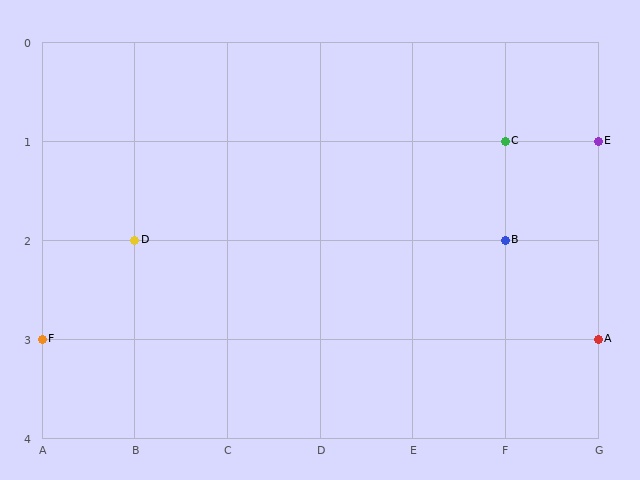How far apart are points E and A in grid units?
Points E and A are 2 rows apart.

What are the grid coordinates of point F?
Point F is at grid coordinates (A, 3).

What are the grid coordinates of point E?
Point E is at grid coordinates (G, 1).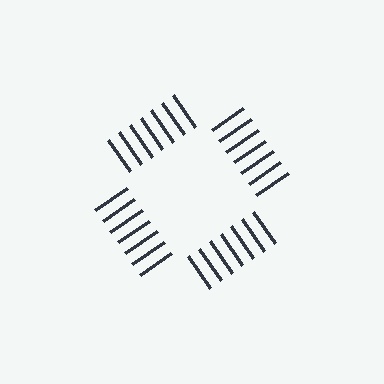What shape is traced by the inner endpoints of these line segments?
An illusory square — the line segments terminate on its edges but no continuous stroke is drawn.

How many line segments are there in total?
28 — 7 along each of the 4 edges.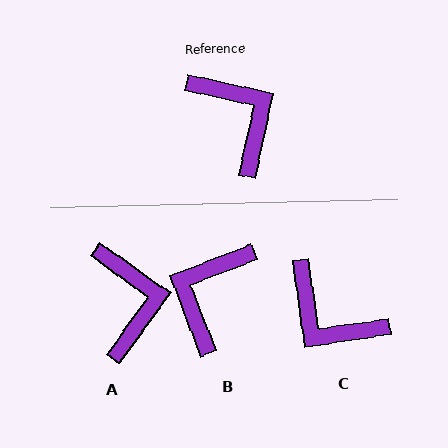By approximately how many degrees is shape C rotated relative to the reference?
Approximately 160 degrees clockwise.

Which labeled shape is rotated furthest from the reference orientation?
C, about 160 degrees away.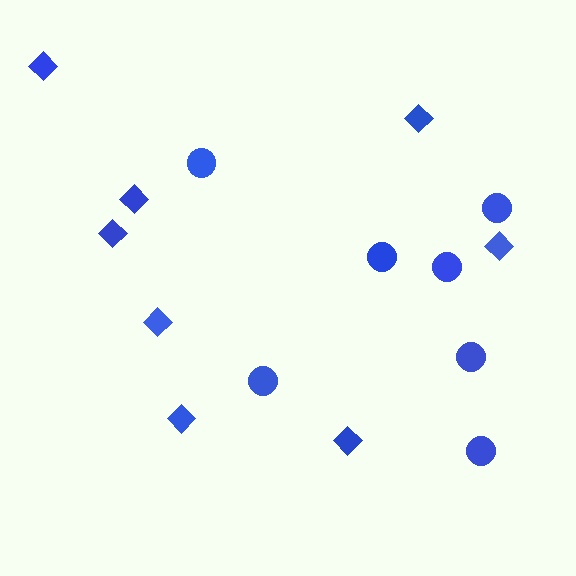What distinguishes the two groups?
There are 2 groups: one group of circles (7) and one group of diamonds (8).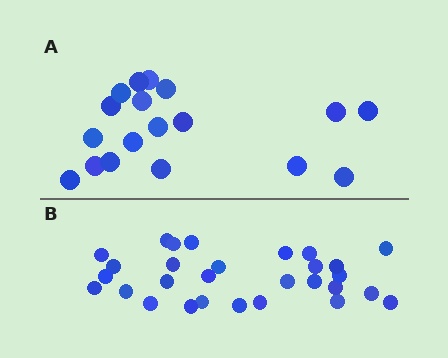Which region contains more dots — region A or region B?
Region B (the bottom region) has more dots.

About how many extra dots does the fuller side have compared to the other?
Region B has roughly 12 or so more dots than region A.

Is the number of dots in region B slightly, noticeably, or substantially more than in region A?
Region B has substantially more. The ratio is roughly 1.6 to 1.